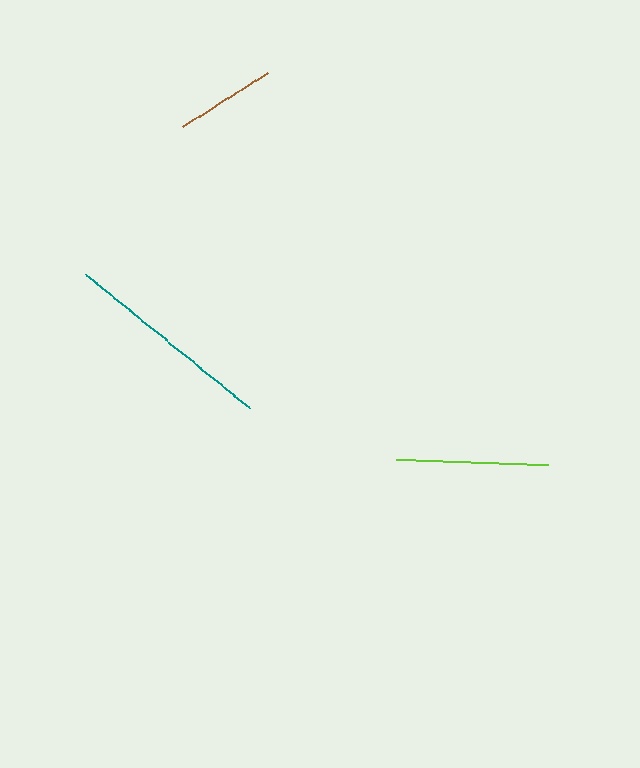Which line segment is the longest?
The teal line is the longest at approximately 212 pixels.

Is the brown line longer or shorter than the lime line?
The lime line is longer than the brown line.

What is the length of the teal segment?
The teal segment is approximately 212 pixels long.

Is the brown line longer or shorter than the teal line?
The teal line is longer than the brown line.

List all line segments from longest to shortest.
From longest to shortest: teal, lime, brown.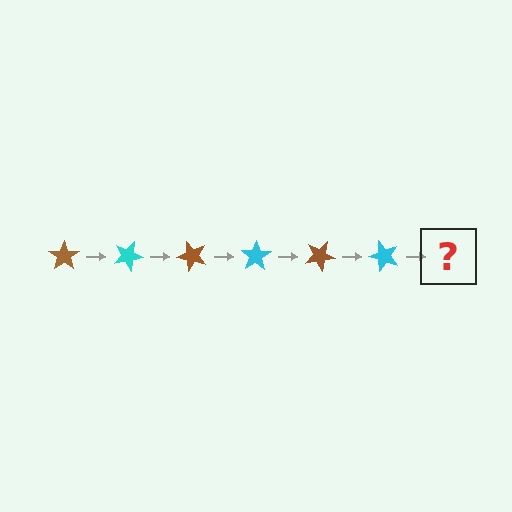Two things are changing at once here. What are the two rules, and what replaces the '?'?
The two rules are that it rotates 25 degrees each step and the color cycles through brown and cyan. The '?' should be a brown star, rotated 150 degrees from the start.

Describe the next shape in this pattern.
It should be a brown star, rotated 150 degrees from the start.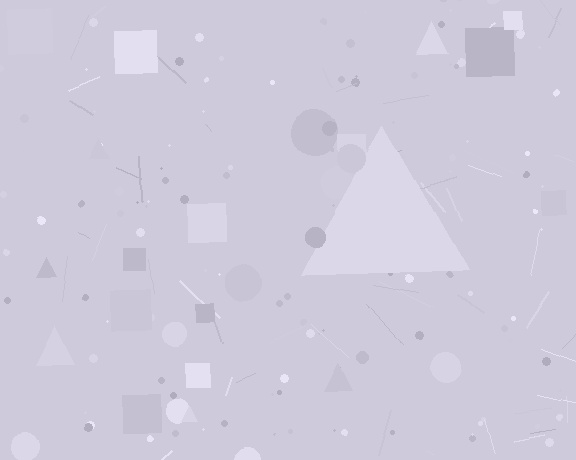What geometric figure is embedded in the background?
A triangle is embedded in the background.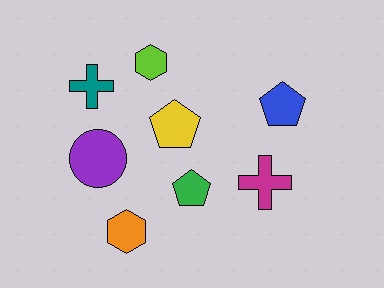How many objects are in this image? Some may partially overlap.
There are 8 objects.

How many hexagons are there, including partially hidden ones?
There are 2 hexagons.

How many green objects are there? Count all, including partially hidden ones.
There is 1 green object.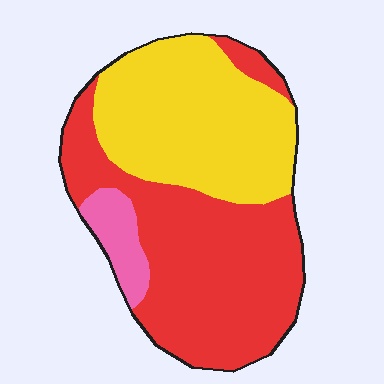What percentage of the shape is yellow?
Yellow takes up about two fifths (2/5) of the shape.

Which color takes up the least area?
Pink, at roughly 5%.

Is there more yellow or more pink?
Yellow.